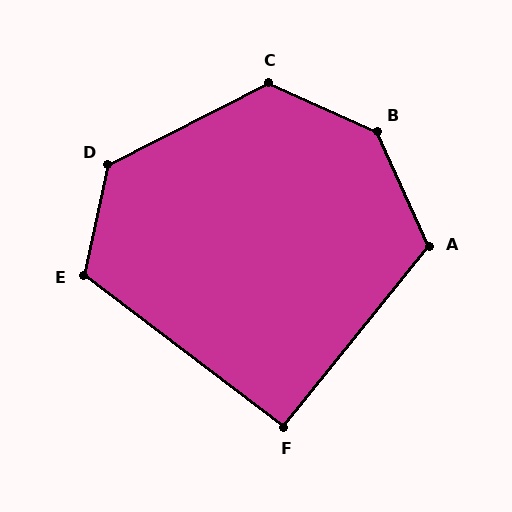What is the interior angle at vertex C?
Approximately 129 degrees (obtuse).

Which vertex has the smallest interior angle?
F, at approximately 92 degrees.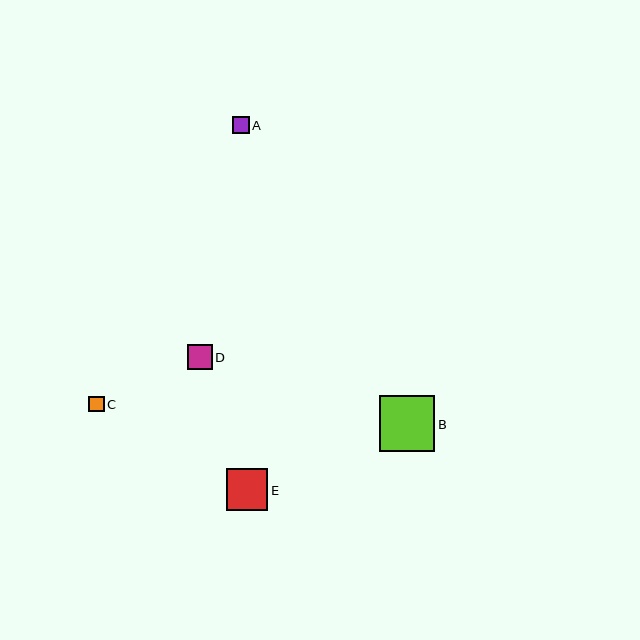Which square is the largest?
Square B is the largest with a size of approximately 56 pixels.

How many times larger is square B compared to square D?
Square B is approximately 2.3 times the size of square D.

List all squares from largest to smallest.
From largest to smallest: B, E, D, A, C.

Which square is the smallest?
Square C is the smallest with a size of approximately 15 pixels.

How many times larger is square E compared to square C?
Square E is approximately 2.7 times the size of square C.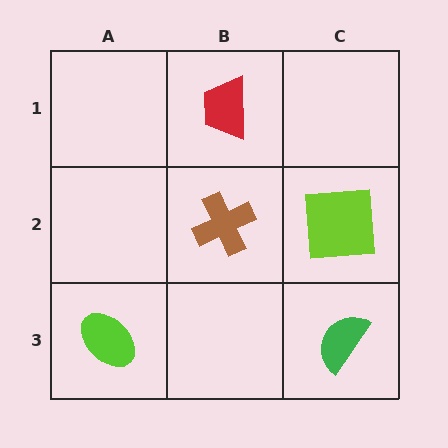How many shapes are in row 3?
2 shapes.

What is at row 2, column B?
A brown cross.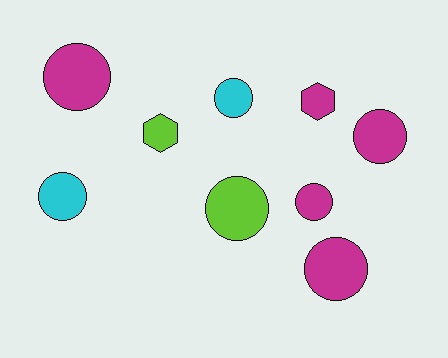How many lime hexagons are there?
There is 1 lime hexagon.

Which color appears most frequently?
Magenta, with 5 objects.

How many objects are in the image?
There are 9 objects.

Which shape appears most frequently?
Circle, with 7 objects.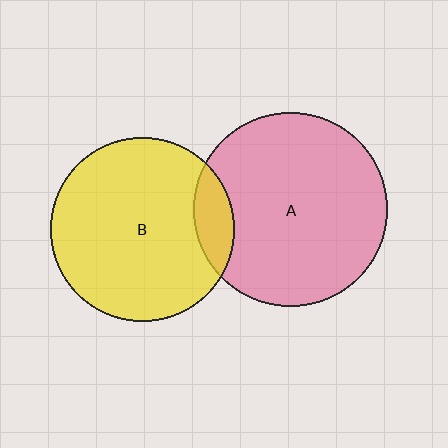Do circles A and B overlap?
Yes.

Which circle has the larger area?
Circle A (pink).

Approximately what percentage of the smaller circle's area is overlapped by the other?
Approximately 10%.